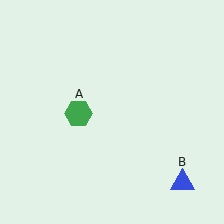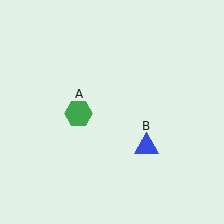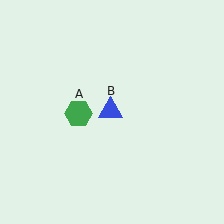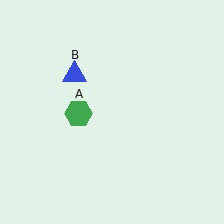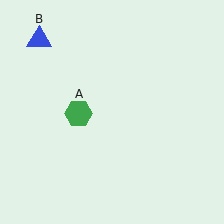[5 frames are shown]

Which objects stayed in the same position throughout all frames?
Green hexagon (object A) remained stationary.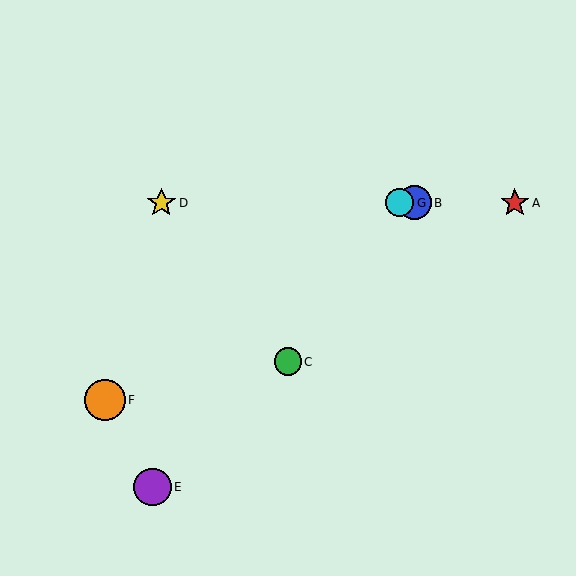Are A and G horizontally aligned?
Yes, both are at y≈203.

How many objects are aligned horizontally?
4 objects (A, B, D, G) are aligned horizontally.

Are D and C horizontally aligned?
No, D is at y≈203 and C is at y≈362.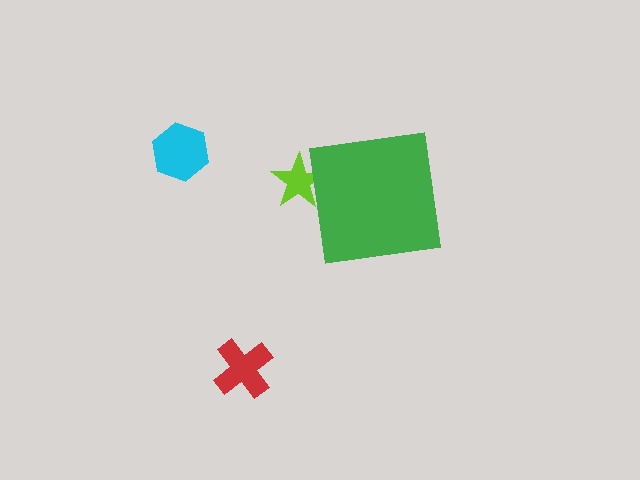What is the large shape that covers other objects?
A green square.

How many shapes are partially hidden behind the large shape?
1 shape is partially hidden.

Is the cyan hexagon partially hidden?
No, the cyan hexagon is fully visible.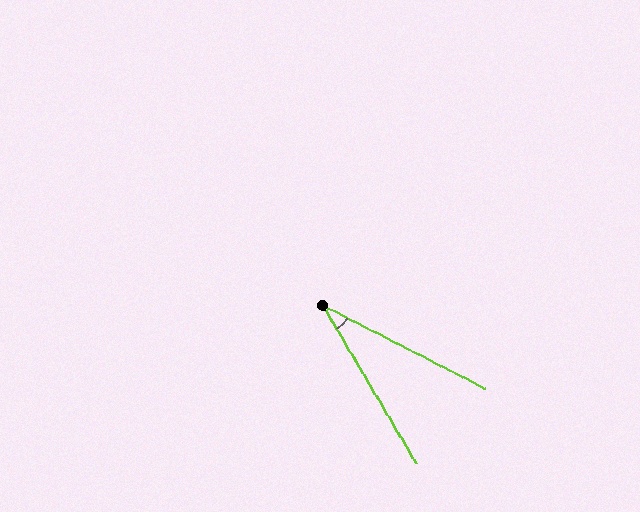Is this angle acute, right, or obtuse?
It is acute.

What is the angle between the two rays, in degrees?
Approximately 32 degrees.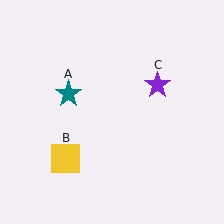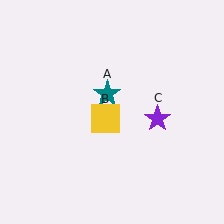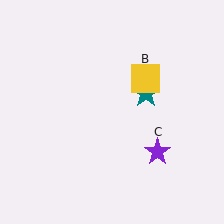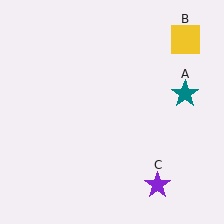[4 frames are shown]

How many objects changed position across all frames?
3 objects changed position: teal star (object A), yellow square (object B), purple star (object C).